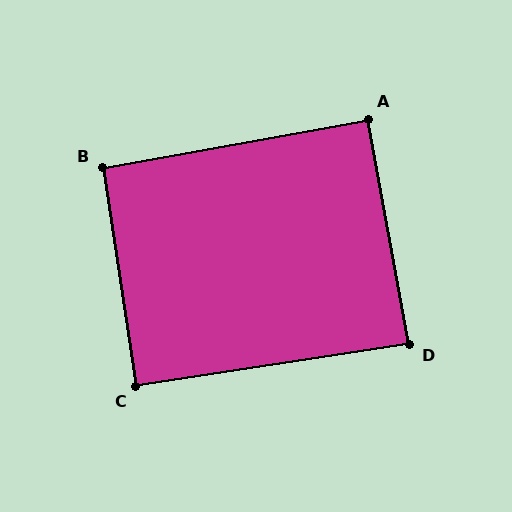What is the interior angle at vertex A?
Approximately 90 degrees (approximately right).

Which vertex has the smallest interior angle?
D, at approximately 88 degrees.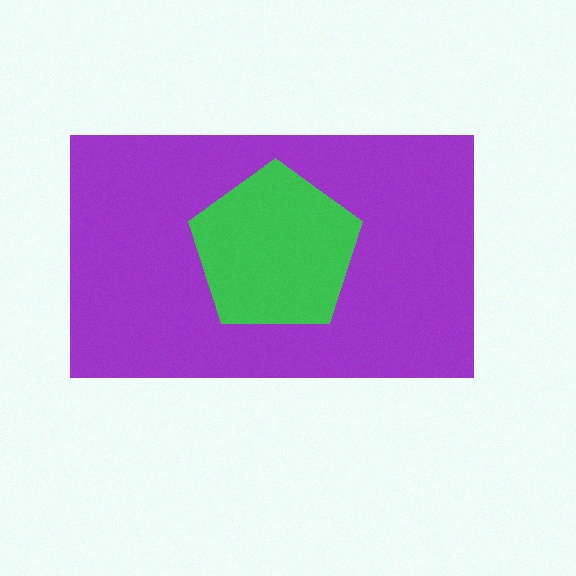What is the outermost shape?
The purple rectangle.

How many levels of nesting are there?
2.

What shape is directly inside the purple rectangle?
The green pentagon.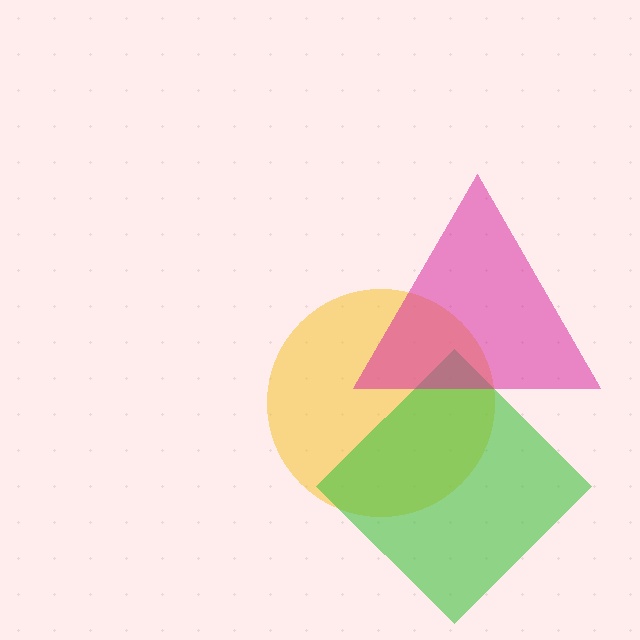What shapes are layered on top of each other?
The layered shapes are: a yellow circle, a green diamond, a magenta triangle.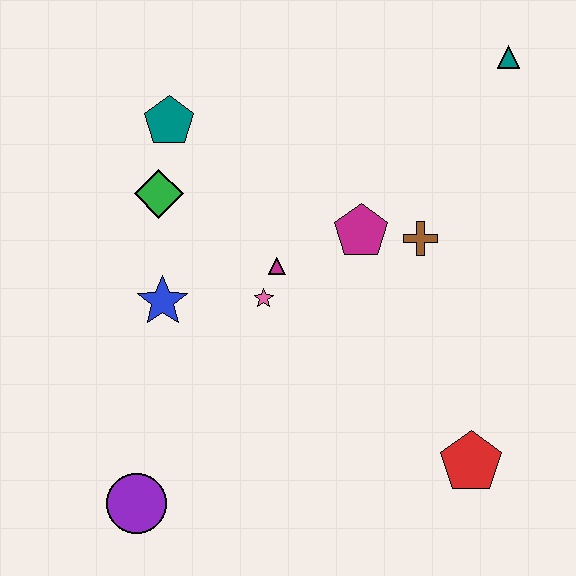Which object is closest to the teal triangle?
The brown cross is closest to the teal triangle.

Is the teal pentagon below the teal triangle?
Yes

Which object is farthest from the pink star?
The teal triangle is farthest from the pink star.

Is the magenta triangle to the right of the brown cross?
No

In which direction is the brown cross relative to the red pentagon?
The brown cross is above the red pentagon.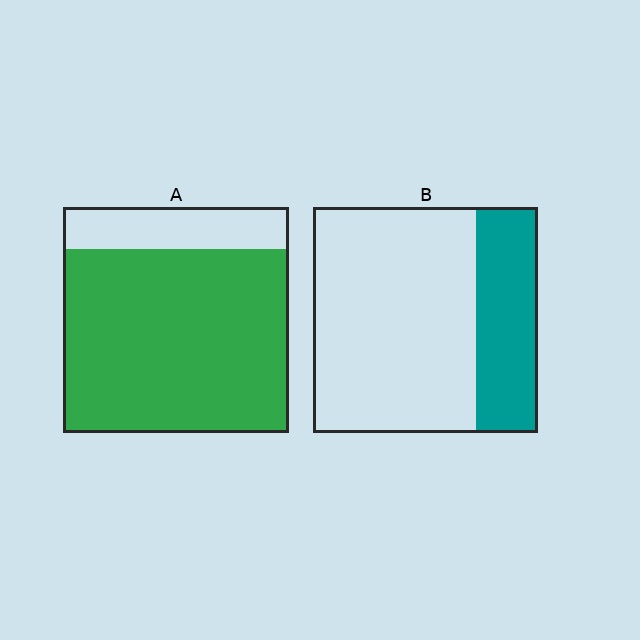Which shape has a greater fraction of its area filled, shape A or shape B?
Shape A.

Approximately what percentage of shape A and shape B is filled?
A is approximately 80% and B is approximately 30%.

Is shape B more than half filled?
No.